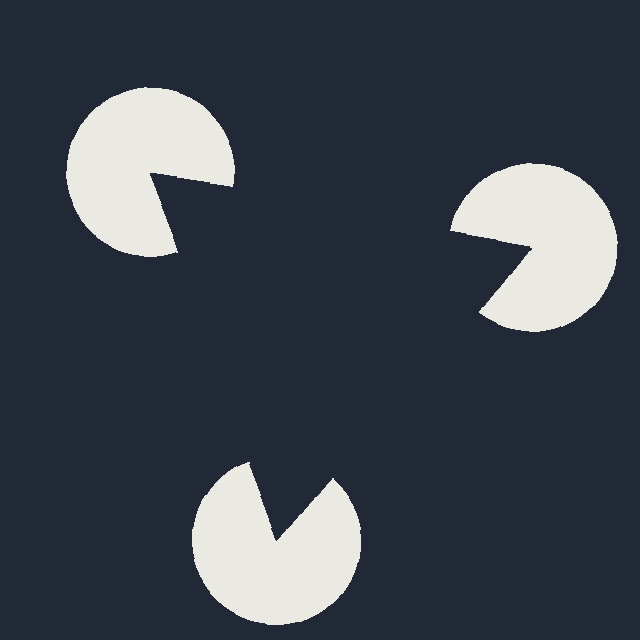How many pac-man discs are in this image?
There are 3 — one at each vertex of the illusory triangle.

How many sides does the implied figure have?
3 sides.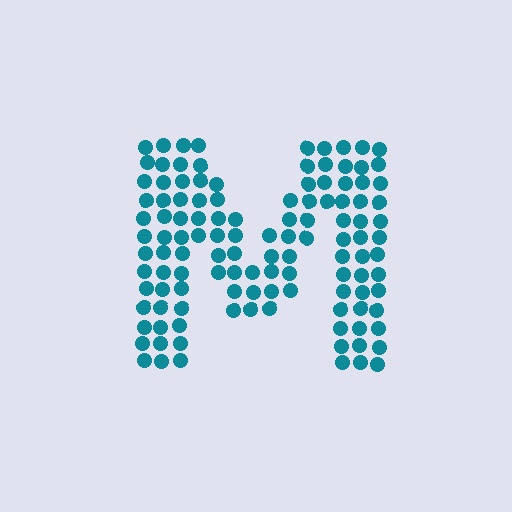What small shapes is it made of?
It is made of small circles.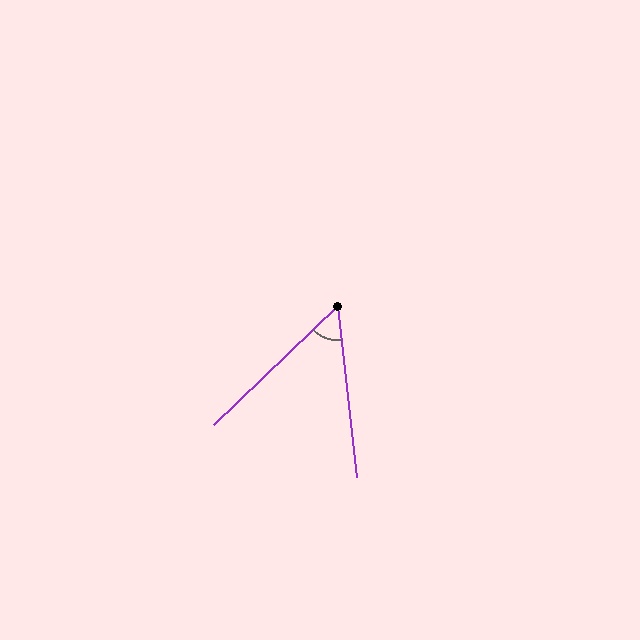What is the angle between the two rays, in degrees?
Approximately 53 degrees.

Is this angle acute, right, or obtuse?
It is acute.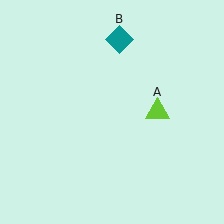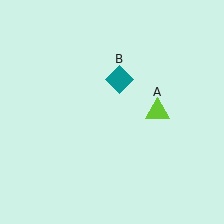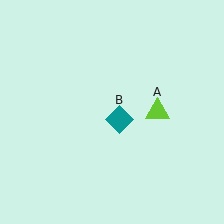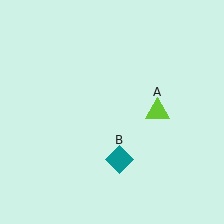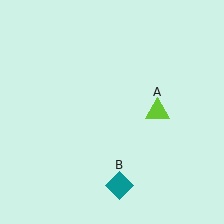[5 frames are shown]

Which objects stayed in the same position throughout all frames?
Lime triangle (object A) remained stationary.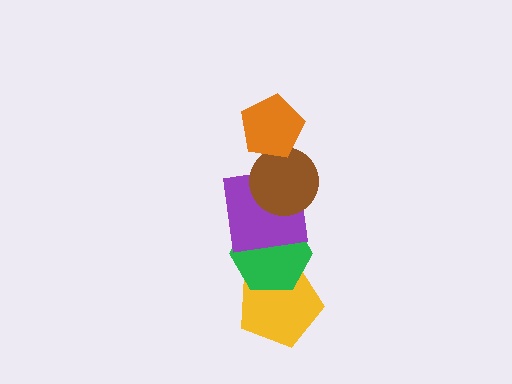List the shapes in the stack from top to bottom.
From top to bottom: the orange pentagon, the brown circle, the purple square, the green hexagon, the yellow pentagon.